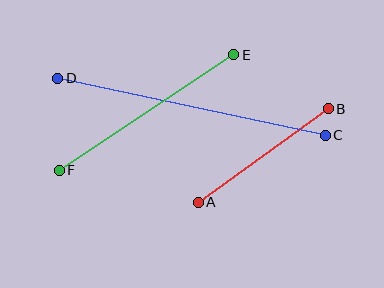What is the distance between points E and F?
The distance is approximately 209 pixels.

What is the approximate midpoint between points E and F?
The midpoint is at approximately (147, 113) pixels.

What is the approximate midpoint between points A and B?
The midpoint is at approximately (263, 155) pixels.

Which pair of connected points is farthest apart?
Points C and D are farthest apart.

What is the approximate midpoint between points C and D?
The midpoint is at approximately (192, 107) pixels.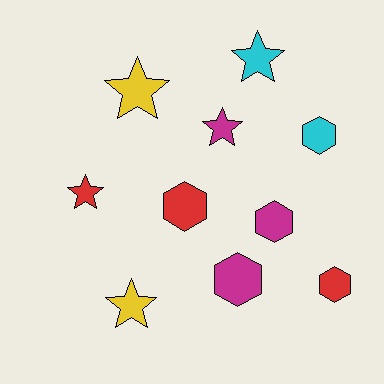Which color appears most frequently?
Red, with 3 objects.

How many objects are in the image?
There are 10 objects.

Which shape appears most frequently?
Hexagon, with 5 objects.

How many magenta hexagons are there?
There are 2 magenta hexagons.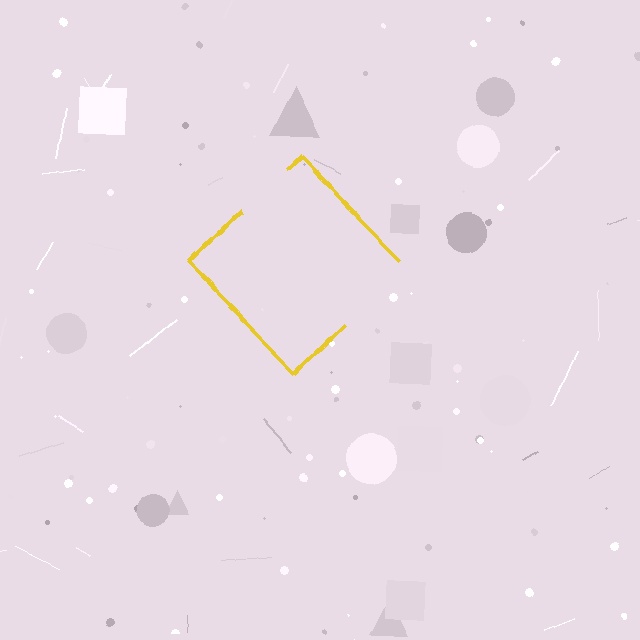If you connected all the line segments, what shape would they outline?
They would outline a diamond.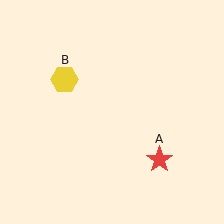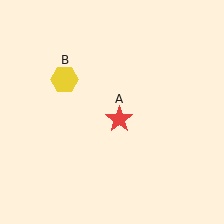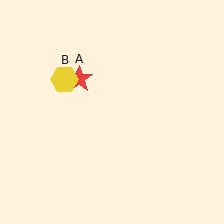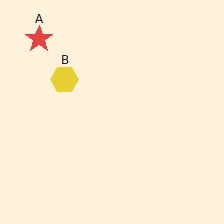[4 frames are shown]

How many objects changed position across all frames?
1 object changed position: red star (object A).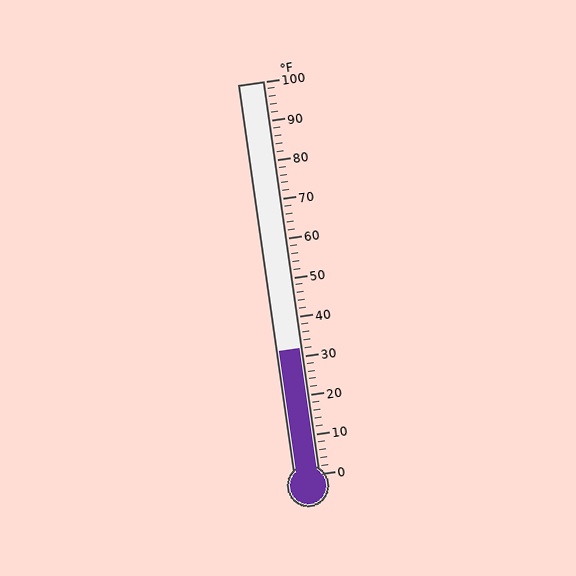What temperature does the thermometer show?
The thermometer shows approximately 32°F.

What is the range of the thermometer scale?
The thermometer scale ranges from 0°F to 100°F.